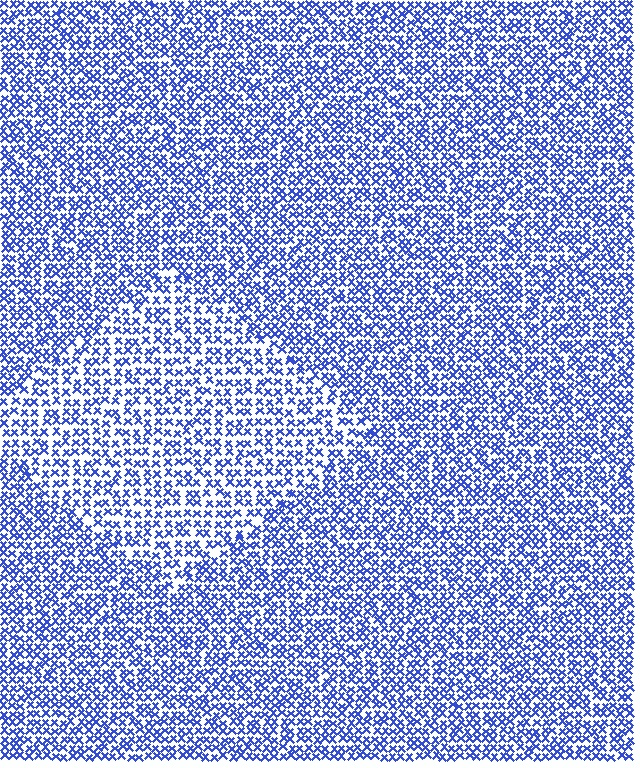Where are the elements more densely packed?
The elements are more densely packed outside the diamond boundary.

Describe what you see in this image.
The image contains small blue elements arranged at two different densities. A diamond-shaped region is visible where the elements are less densely packed than the surrounding area.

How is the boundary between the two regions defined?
The boundary is defined by a change in element density (approximately 1.4x ratio). All elements are the same color, size, and shape.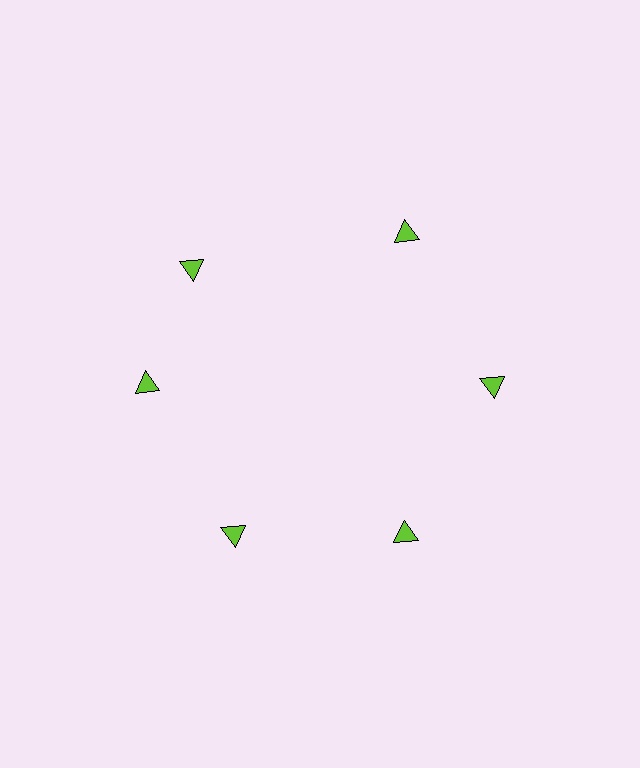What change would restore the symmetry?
The symmetry would be restored by rotating it back into even spacing with its neighbors so that all 6 triangles sit at equal angles and equal distance from the center.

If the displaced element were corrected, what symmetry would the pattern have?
It would have 6-fold rotational symmetry — the pattern would map onto itself every 60 degrees.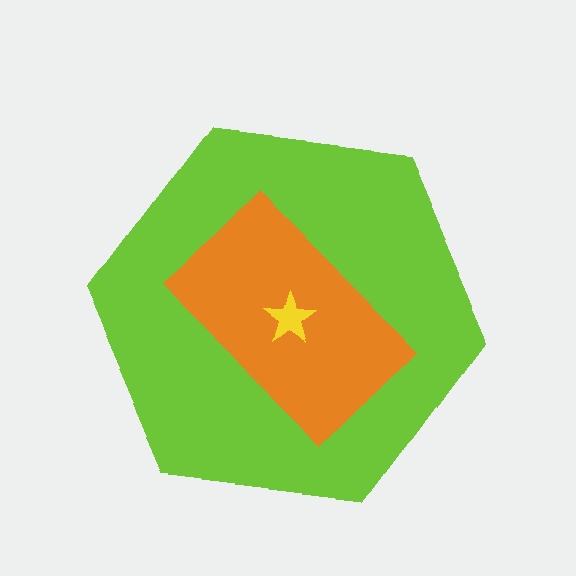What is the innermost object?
The yellow star.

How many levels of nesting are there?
3.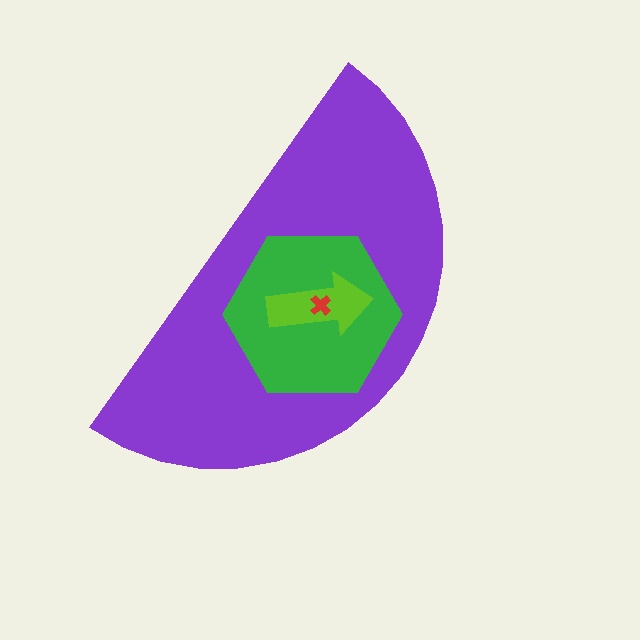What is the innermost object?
The red cross.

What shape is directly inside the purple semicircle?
The green hexagon.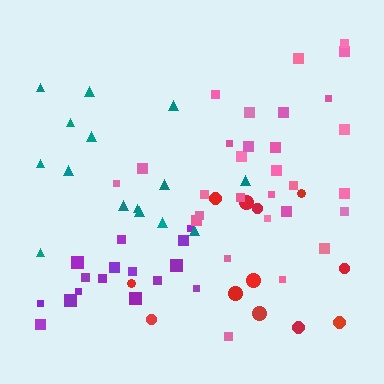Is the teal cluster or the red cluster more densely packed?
Teal.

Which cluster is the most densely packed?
Pink.